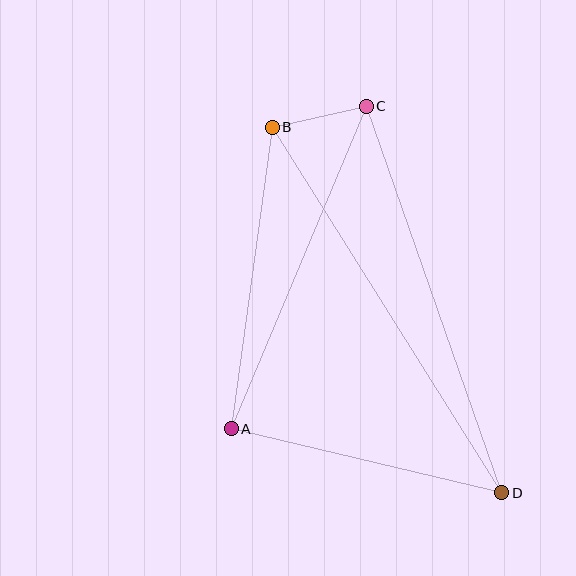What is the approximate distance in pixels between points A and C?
The distance between A and C is approximately 350 pixels.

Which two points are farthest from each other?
Points B and D are farthest from each other.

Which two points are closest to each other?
Points B and C are closest to each other.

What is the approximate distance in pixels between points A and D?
The distance between A and D is approximately 278 pixels.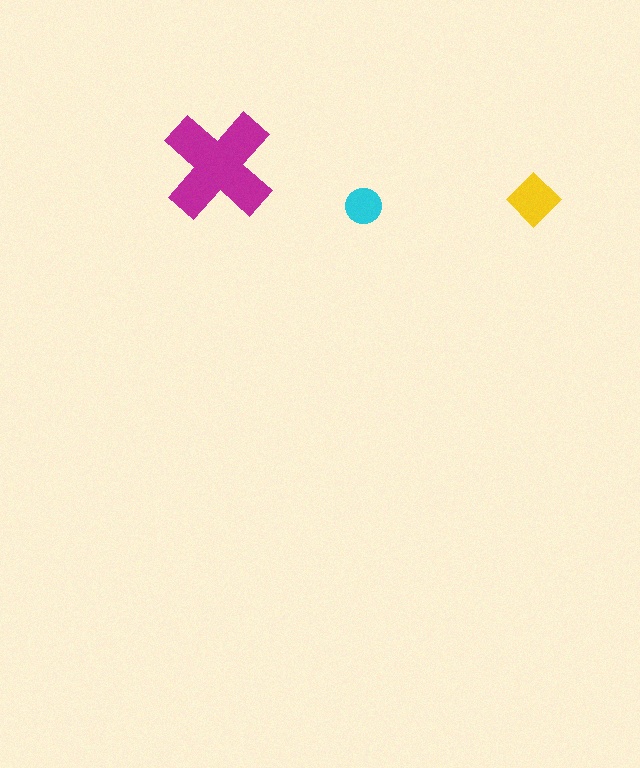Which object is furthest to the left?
The magenta cross is leftmost.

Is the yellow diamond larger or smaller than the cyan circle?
Larger.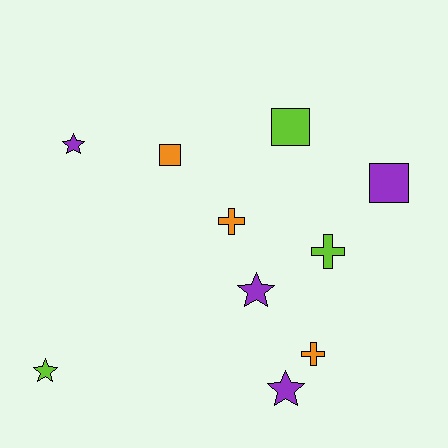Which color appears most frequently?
Purple, with 4 objects.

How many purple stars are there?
There are 3 purple stars.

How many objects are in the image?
There are 10 objects.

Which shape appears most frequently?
Star, with 4 objects.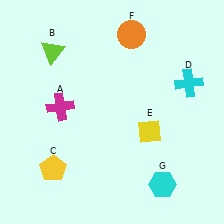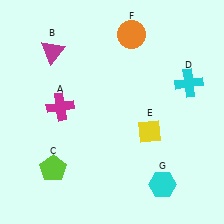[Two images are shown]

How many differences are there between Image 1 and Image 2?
There are 2 differences between the two images.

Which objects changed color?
B changed from lime to magenta. C changed from yellow to lime.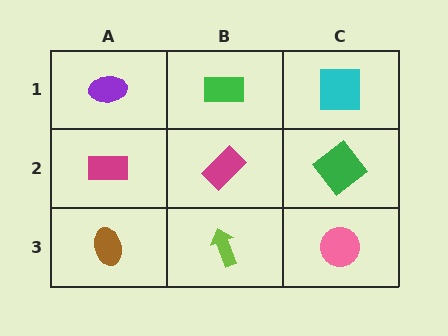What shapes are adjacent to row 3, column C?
A green diamond (row 2, column C), a lime arrow (row 3, column B).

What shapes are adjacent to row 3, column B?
A magenta rectangle (row 2, column B), a brown ellipse (row 3, column A), a pink circle (row 3, column C).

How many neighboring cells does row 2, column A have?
3.